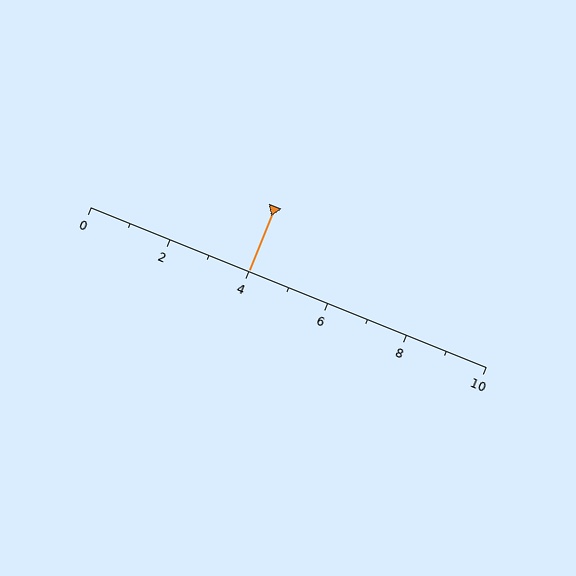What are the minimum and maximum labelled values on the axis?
The axis runs from 0 to 10.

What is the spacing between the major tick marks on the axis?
The major ticks are spaced 2 apart.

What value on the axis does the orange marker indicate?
The marker indicates approximately 4.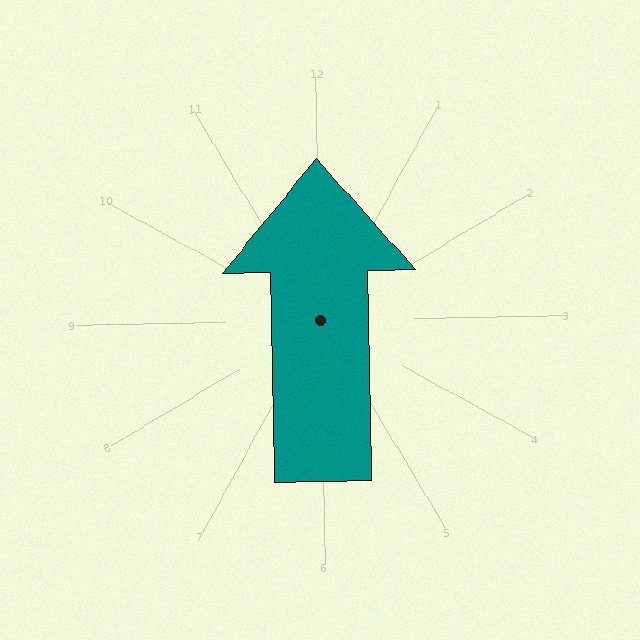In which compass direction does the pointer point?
North.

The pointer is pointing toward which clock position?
Roughly 12 o'clock.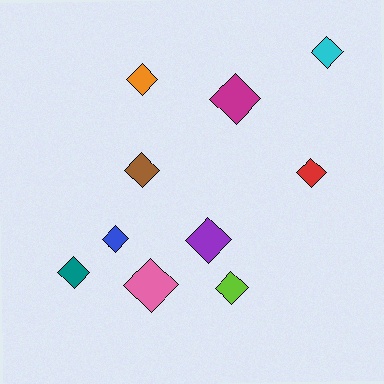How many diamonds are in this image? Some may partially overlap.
There are 10 diamonds.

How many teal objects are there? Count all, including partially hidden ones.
There is 1 teal object.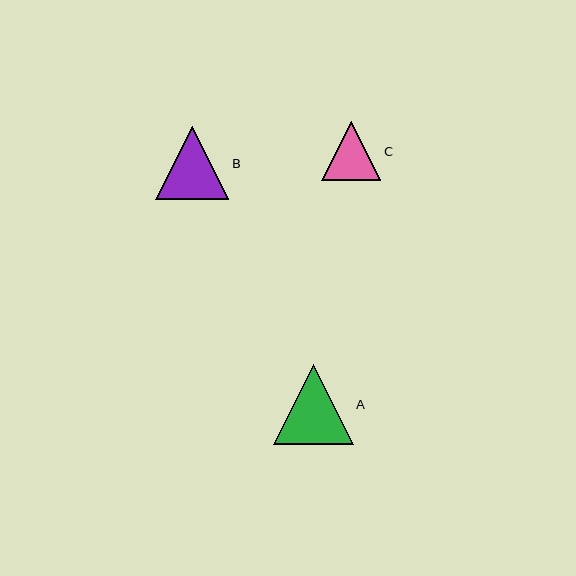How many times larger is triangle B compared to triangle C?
Triangle B is approximately 1.2 times the size of triangle C.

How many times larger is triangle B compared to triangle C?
Triangle B is approximately 1.2 times the size of triangle C.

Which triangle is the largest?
Triangle A is the largest with a size of approximately 79 pixels.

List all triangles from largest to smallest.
From largest to smallest: A, B, C.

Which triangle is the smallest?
Triangle C is the smallest with a size of approximately 59 pixels.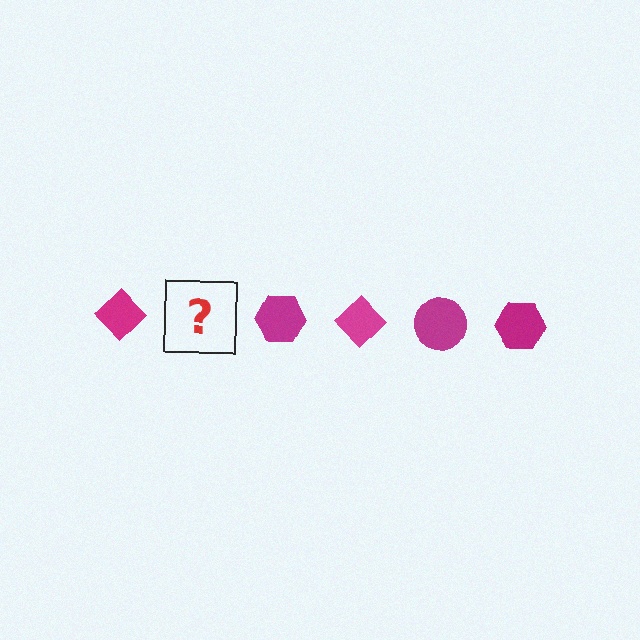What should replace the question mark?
The question mark should be replaced with a magenta circle.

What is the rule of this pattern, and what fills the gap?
The rule is that the pattern cycles through diamond, circle, hexagon shapes in magenta. The gap should be filled with a magenta circle.